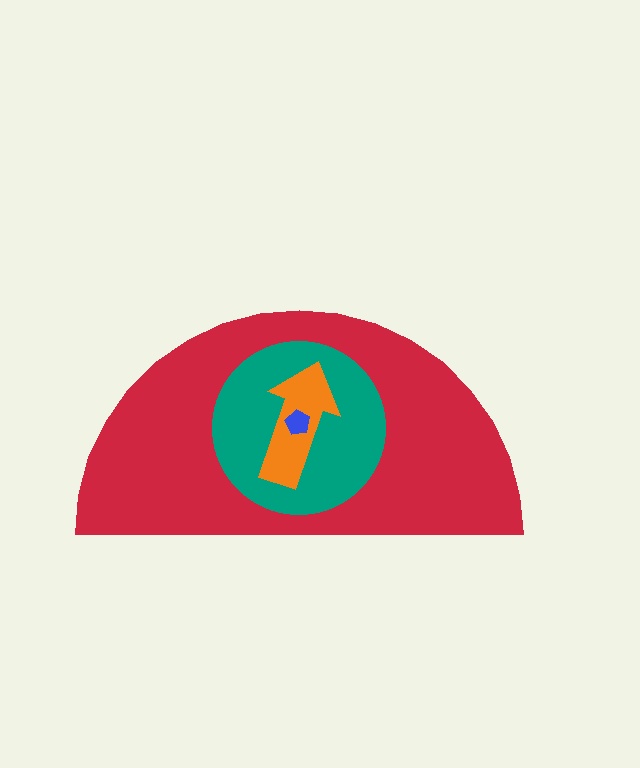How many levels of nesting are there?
4.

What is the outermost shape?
The red semicircle.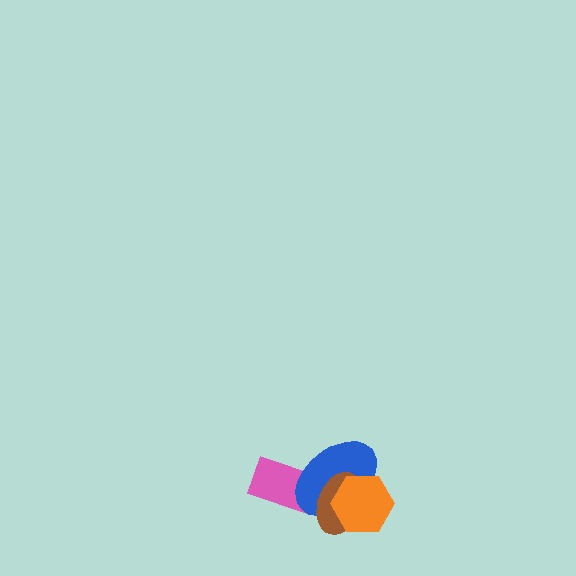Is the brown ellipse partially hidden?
Yes, it is partially covered by another shape.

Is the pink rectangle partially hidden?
Yes, it is partially covered by another shape.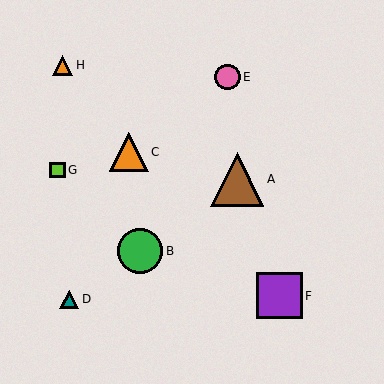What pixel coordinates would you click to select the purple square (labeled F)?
Click at (279, 296) to select the purple square F.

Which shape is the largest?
The brown triangle (labeled A) is the largest.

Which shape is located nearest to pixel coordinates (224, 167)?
The brown triangle (labeled A) at (237, 179) is nearest to that location.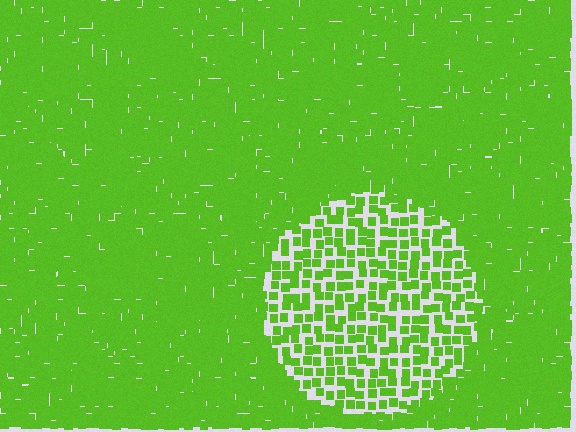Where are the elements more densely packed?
The elements are more densely packed outside the circle boundary.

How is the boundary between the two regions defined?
The boundary is defined by a change in element density (approximately 2.3x ratio). All elements are the same color, size, and shape.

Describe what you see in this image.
The image contains small lime elements arranged at two different densities. A circle-shaped region is visible where the elements are less densely packed than the surrounding area.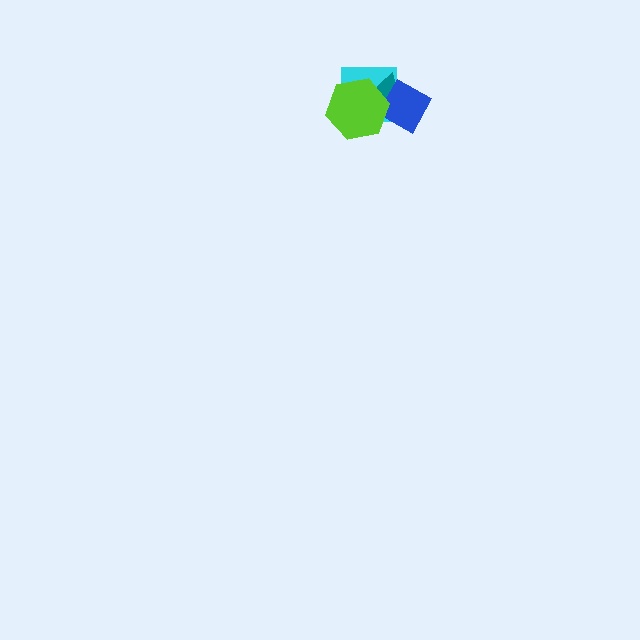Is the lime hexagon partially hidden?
No, no other shape covers it.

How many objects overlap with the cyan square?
3 objects overlap with the cyan square.